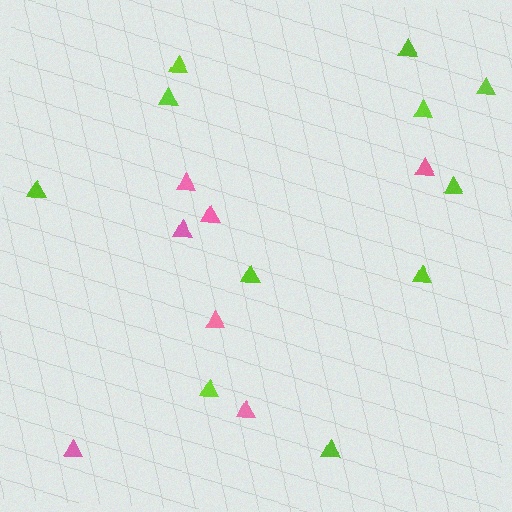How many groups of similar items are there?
There are 2 groups: one group of pink triangles (7) and one group of lime triangles (11).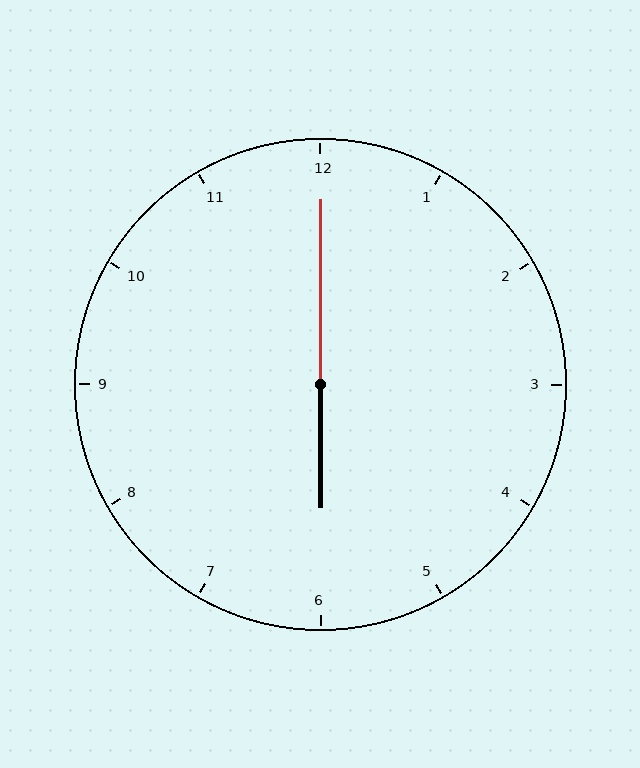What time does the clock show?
6:00.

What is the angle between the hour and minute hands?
Approximately 180 degrees.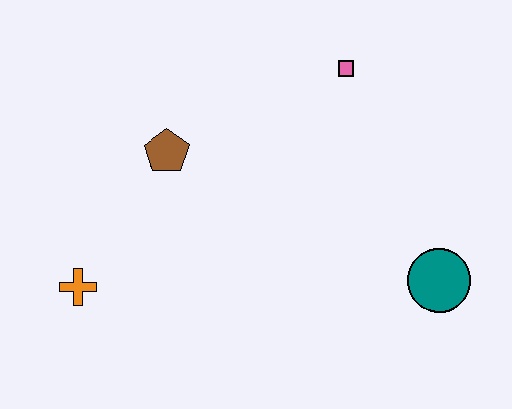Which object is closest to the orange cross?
The brown pentagon is closest to the orange cross.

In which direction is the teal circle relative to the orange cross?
The teal circle is to the right of the orange cross.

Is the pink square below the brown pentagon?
No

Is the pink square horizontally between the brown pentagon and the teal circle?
Yes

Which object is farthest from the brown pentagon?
The teal circle is farthest from the brown pentagon.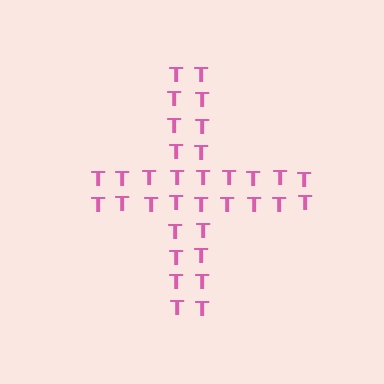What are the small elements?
The small elements are letter T's.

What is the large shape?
The large shape is a cross.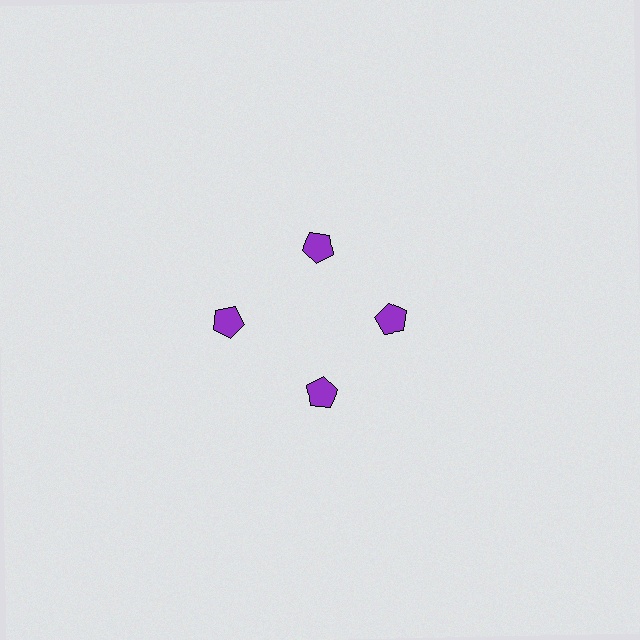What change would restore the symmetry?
The symmetry would be restored by moving it inward, back onto the ring so that all 4 pentagons sit at equal angles and equal distance from the center.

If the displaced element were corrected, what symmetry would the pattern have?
It would have 4-fold rotational symmetry — the pattern would map onto itself every 90 degrees.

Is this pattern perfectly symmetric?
No. The 4 purple pentagons are arranged in a ring, but one element near the 9 o'clock position is pushed outward from the center, breaking the 4-fold rotational symmetry.